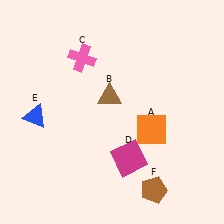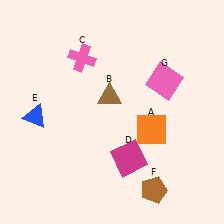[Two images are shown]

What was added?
A pink square (G) was added in Image 2.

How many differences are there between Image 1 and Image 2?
There is 1 difference between the two images.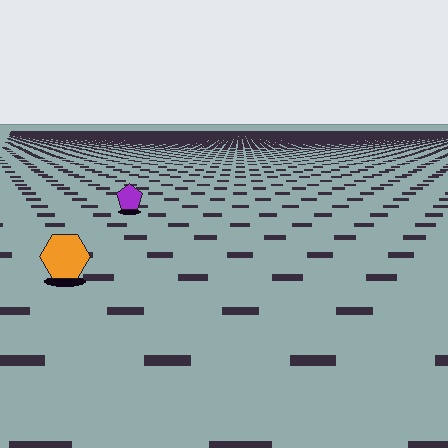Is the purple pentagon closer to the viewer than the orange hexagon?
No. The orange hexagon is closer — you can tell from the texture gradient: the ground texture is coarser near it.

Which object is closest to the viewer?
The orange hexagon is closest. The texture marks near it are larger and more spread out.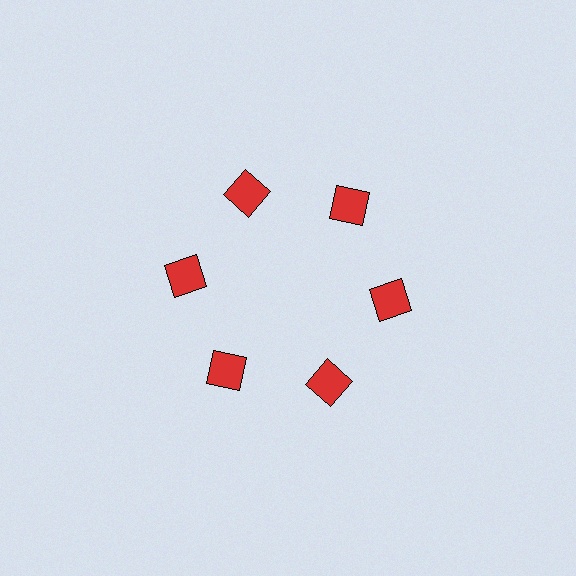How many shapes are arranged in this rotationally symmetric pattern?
There are 6 shapes, arranged in 6 groups of 1.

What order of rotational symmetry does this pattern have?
This pattern has 6-fold rotational symmetry.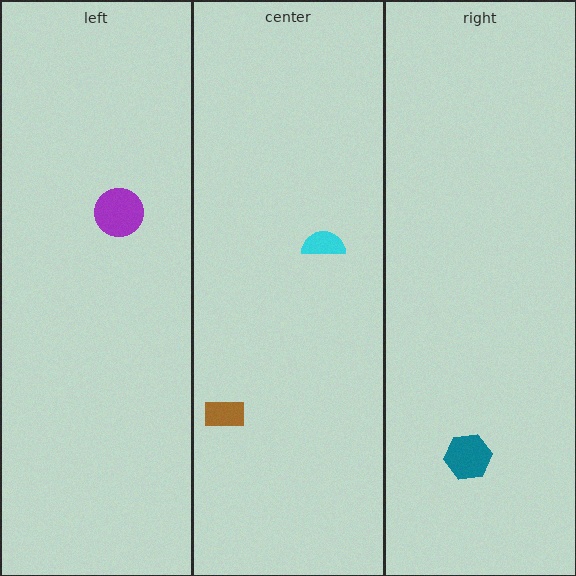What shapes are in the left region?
The purple circle.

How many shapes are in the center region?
2.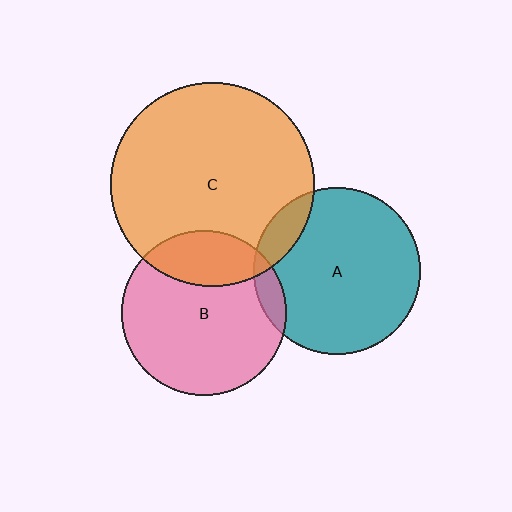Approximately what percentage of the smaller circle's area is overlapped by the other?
Approximately 25%.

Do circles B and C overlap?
Yes.